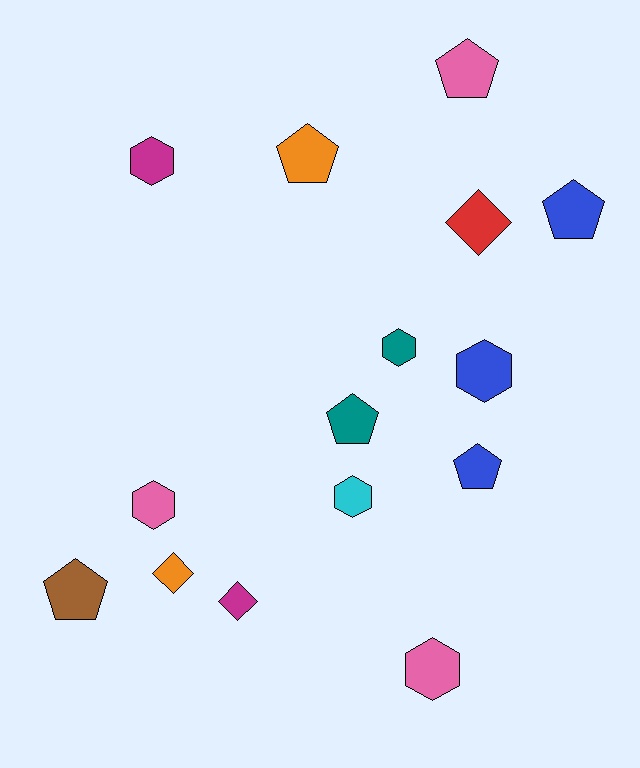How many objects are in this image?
There are 15 objects.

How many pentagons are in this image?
There are 6 pentagons.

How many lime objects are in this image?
There are no lime objects.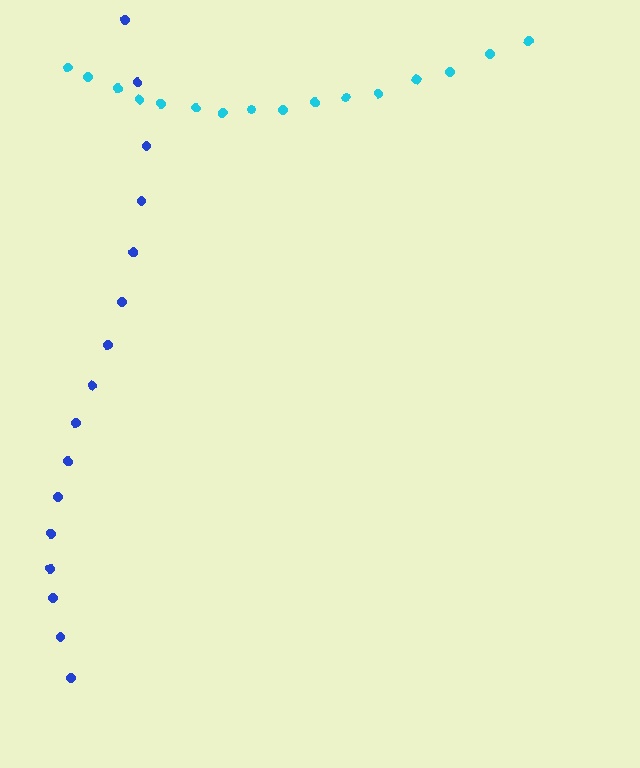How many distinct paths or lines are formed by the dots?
There are 2 distinct paths.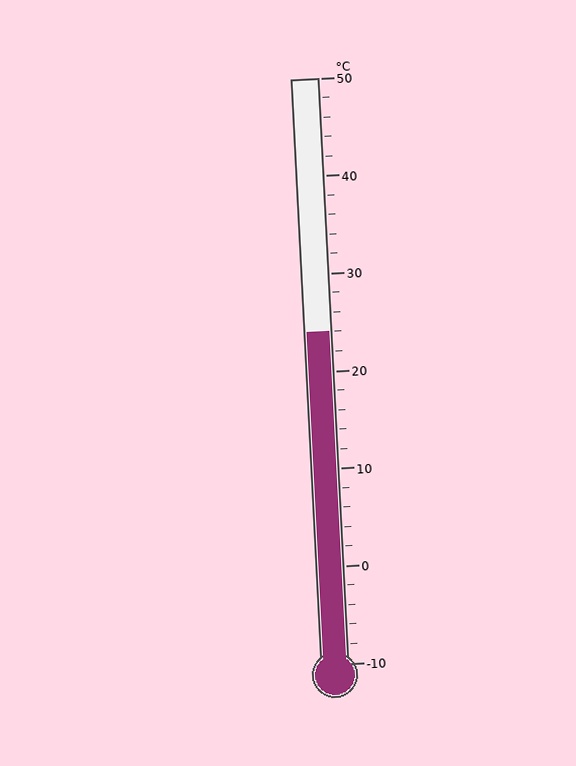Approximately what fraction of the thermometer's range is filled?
The thermometer is filled to approximately 55% of its range.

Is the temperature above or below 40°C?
The temperature is below 40°C.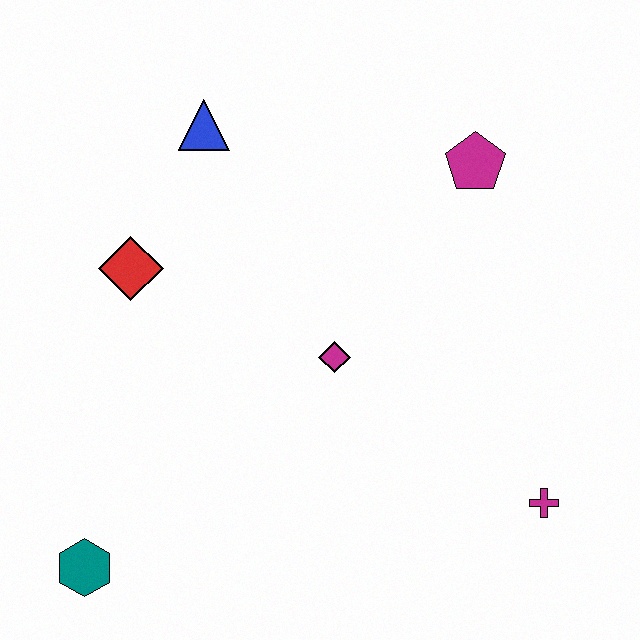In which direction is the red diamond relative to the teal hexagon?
The red diamond is above the teal hexagon.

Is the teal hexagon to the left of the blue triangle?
Yes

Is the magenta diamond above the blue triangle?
No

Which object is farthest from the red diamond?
The magenta cross is farthest from the red diamond.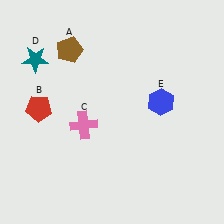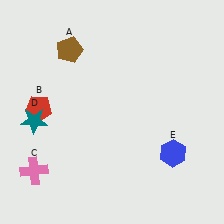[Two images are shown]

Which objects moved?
The objects that moved are: the pink cross (C), the teal star (D), the blue hexagon (E).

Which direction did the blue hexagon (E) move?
The blue hexagon (E) moved down.